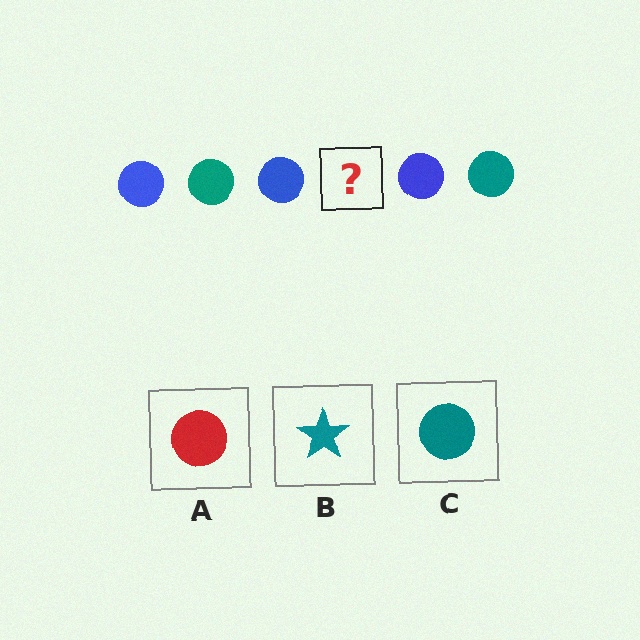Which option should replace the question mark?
Option C.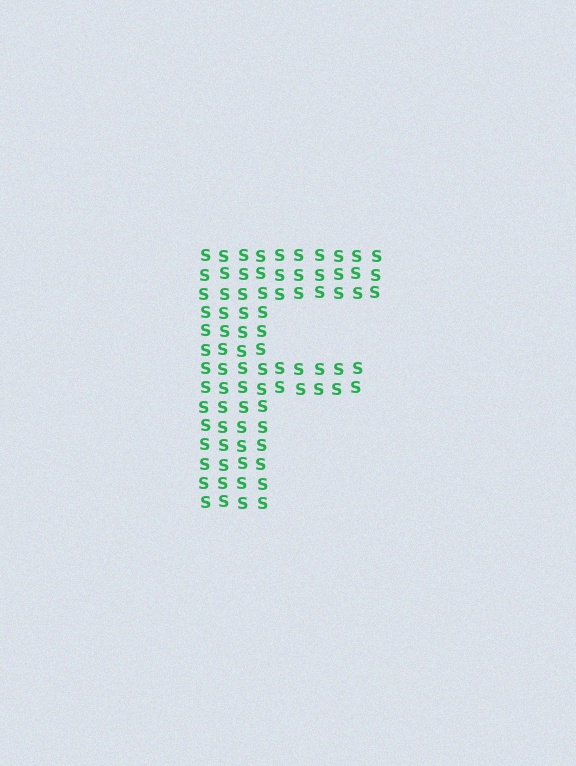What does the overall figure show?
The overall figure shows the letter F.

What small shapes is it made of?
It is made of small letter S's.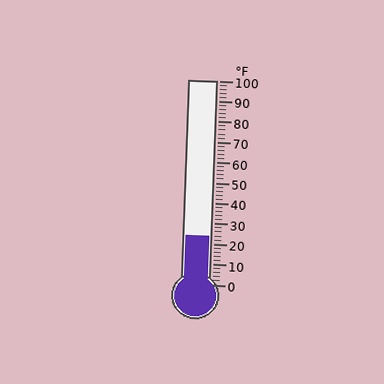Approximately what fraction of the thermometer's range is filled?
The thermometer is filled to approximately 25% of its range.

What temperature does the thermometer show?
The thermometer shows approximately 24°F.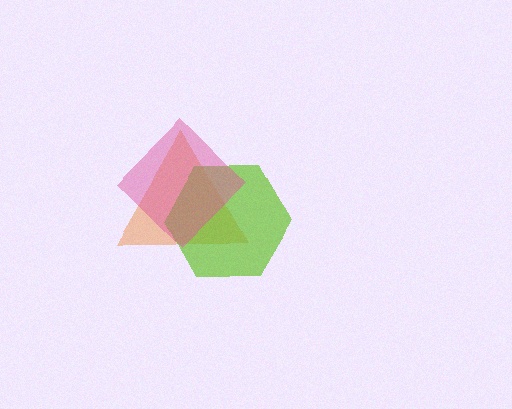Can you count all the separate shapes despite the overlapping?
Yes, there are 3 separate shapes.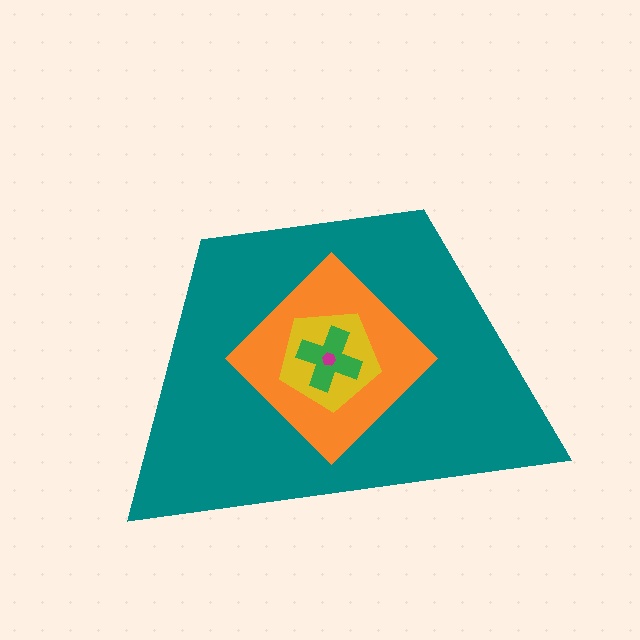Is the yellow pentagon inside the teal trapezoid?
Yes.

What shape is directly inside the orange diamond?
The yellow pentagon.